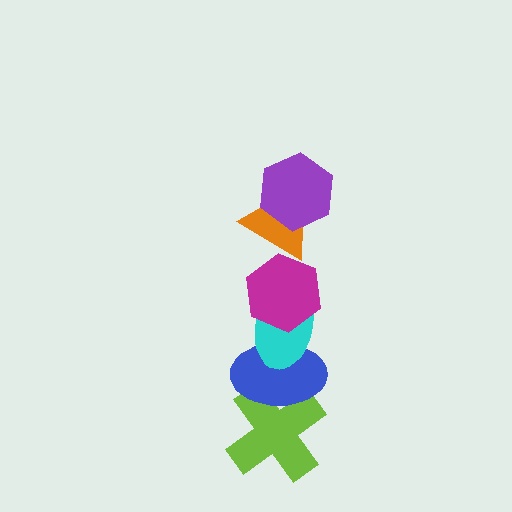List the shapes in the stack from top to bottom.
From top to bottom: the purple hexagon, the orange triangle, the magenta hexagon, the cyan ellipse, the blue ellipse, the lime cross.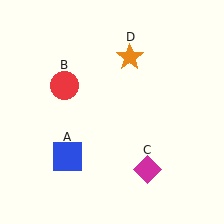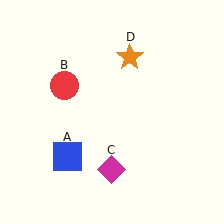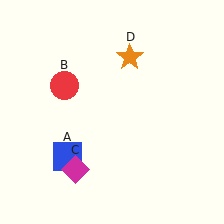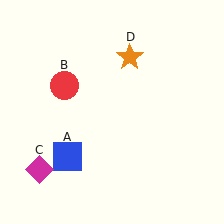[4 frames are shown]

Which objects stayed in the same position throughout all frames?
Blue square (object A) and red circle (object B) and orange star (object D) remained stationary.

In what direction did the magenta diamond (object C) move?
The magenta diamond (object C) moved left.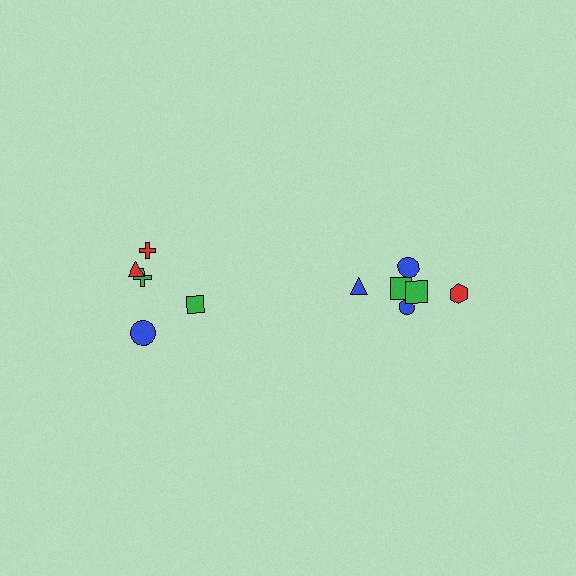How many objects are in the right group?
There are 7 objects.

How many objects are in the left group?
There are 5 objects.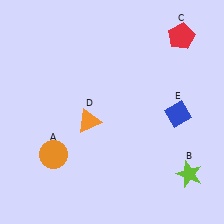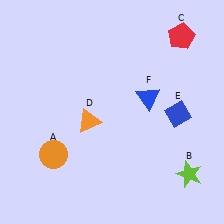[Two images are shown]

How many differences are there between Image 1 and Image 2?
There is 1 difference between the two images.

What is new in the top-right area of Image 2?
A blue triangle (F) was added in the top-right area of Image 2.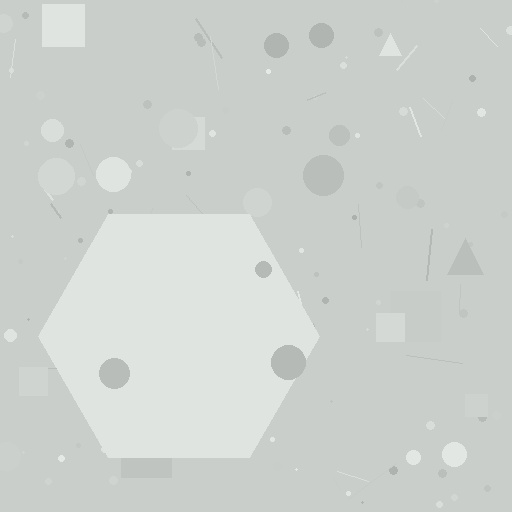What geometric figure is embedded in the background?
A hexagon is embedded in the background.